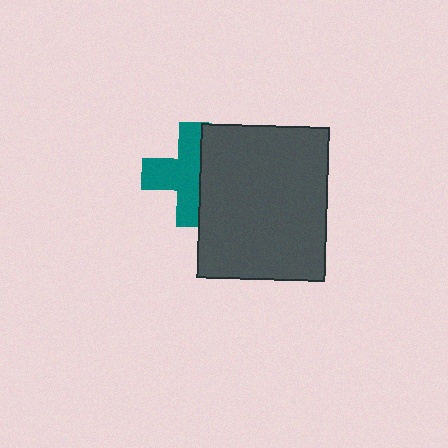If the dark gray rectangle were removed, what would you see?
You would see the complete teal cross.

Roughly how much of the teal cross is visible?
About half of it is visible (roughly 59%).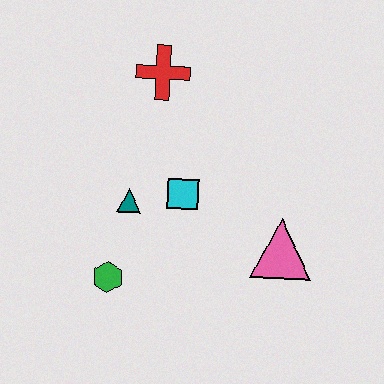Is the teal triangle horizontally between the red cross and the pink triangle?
No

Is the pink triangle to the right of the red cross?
Yes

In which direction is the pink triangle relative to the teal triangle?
The pink triangle is to the right of the teal triangle.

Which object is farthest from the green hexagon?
The red cross is farthest from the green hexagon.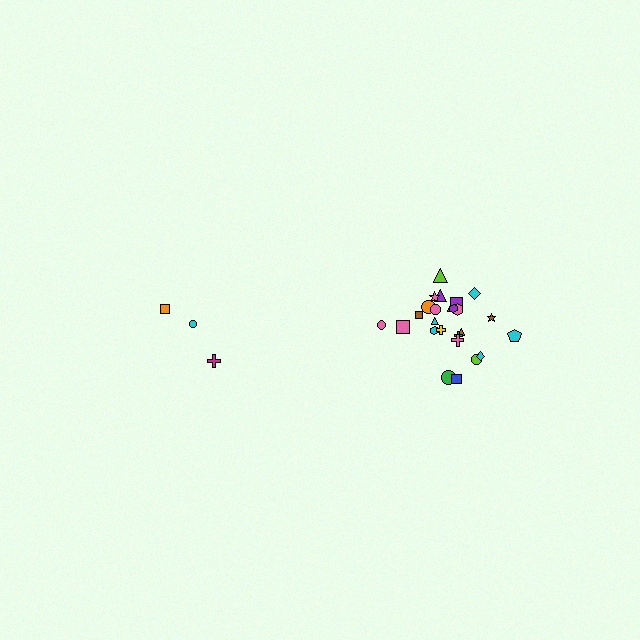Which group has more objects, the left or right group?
The right group.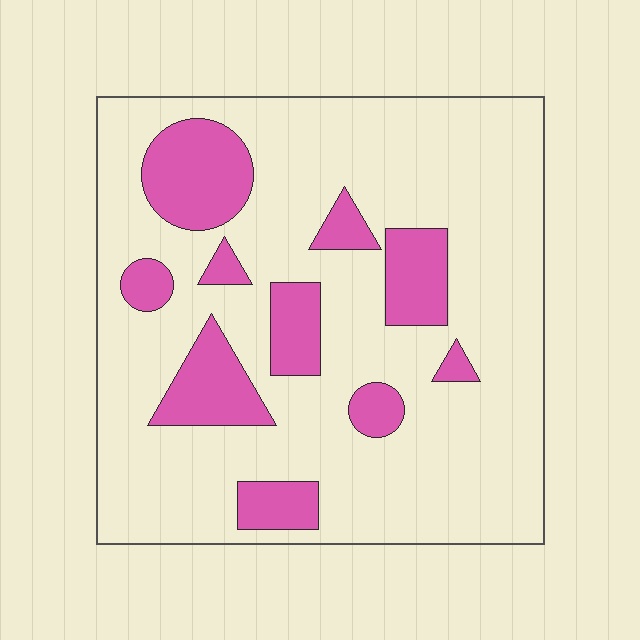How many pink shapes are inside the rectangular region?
10.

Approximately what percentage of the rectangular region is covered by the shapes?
Approximately 20%.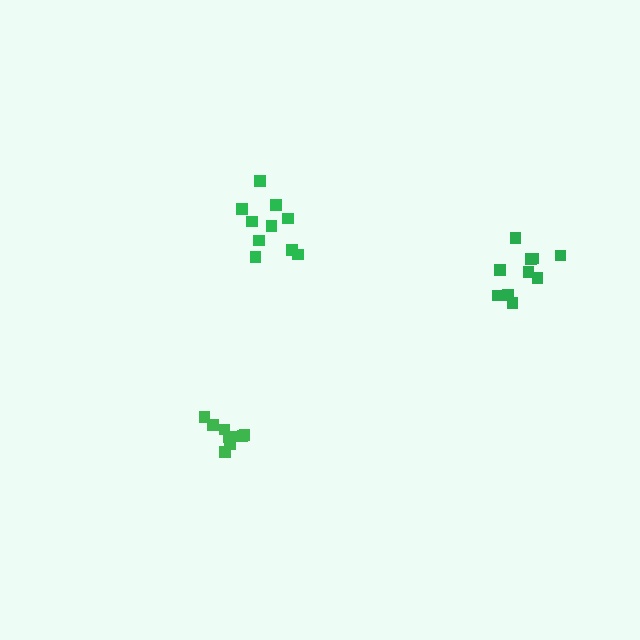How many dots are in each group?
Group 1: 9 dots, Group 2: 10 dots, Group 3: 10 dots (29 total).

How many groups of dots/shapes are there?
There are 3 groups.